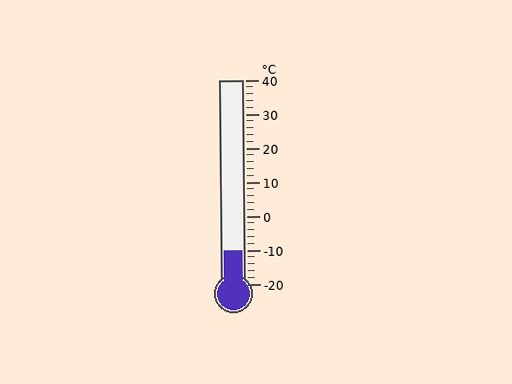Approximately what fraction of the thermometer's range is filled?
The thermometer is filled to approximately 15% of its range.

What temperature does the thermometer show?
The thermometer shows approximately -10°C.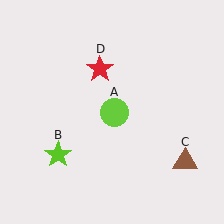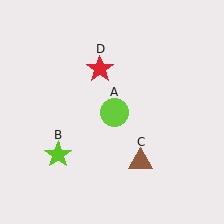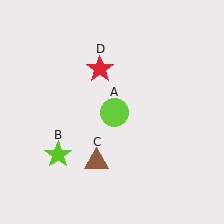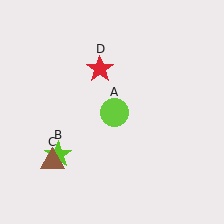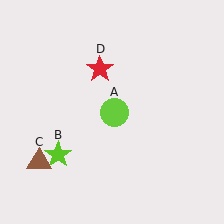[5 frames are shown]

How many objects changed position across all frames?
1 object changed position: brown triangle (object C).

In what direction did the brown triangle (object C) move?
The brown triangle (object C) moved left.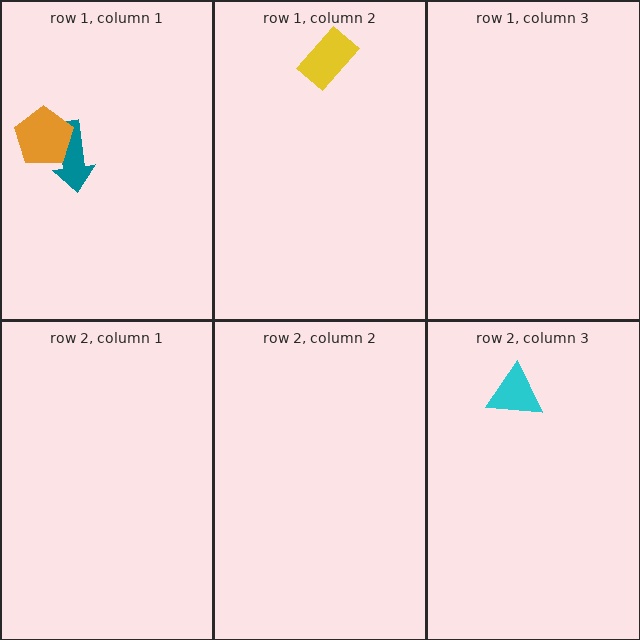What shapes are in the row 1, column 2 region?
The yellow rectangle.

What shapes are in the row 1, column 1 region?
The teal arrow, the orange pentagon.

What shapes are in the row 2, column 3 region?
The cyan triangle.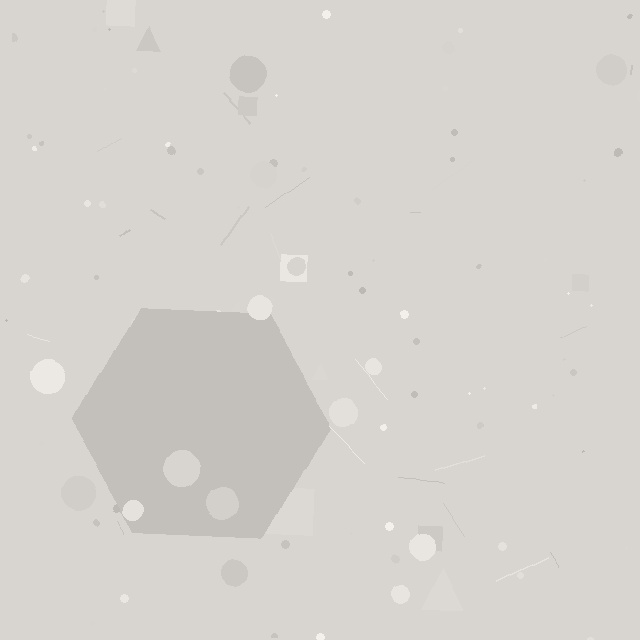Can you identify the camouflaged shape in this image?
The camouflaged shape is a hexagon.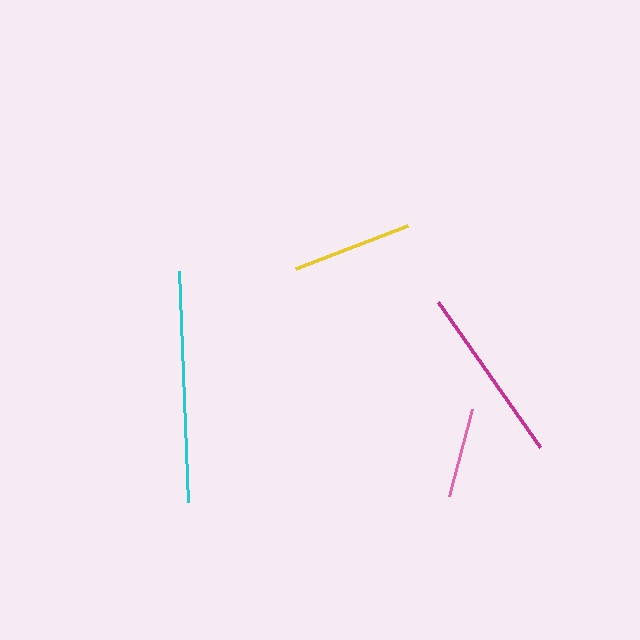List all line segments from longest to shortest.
From longest to shortest: cyan, magenta, yellow, pink.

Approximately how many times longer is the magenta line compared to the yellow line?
The magenta line is approximately 1.5 times the length of the yellow line.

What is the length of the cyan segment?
The cyan segment is approximately 232 pixels long.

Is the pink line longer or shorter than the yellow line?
The yellow line is longer than the pink line.